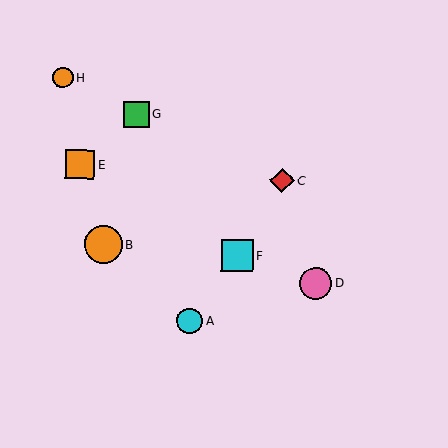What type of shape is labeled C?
Shape C is a red diamond.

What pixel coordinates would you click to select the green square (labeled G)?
Click at (136, 114) to select the green square G.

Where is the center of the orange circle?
The center of the orange circle is at (63, 78).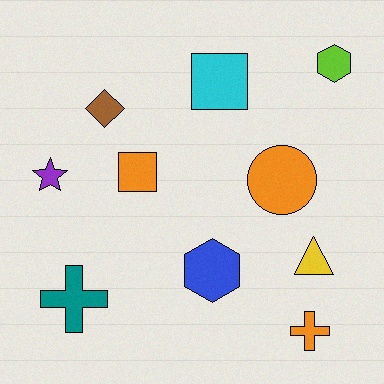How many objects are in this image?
There are 10 objects.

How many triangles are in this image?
There is 1 triangle.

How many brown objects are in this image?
There is 1 brown object.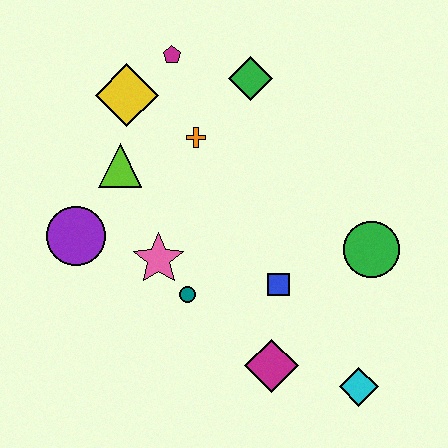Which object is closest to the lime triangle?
The yellow diamond is closest to the lime triangle.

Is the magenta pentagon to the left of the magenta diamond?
Yes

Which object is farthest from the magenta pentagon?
The cyan diamond is farthest from the magenta pentagon.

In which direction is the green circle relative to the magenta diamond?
The green circle is above the magenta diamond.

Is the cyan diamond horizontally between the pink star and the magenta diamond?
No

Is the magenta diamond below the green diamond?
Yes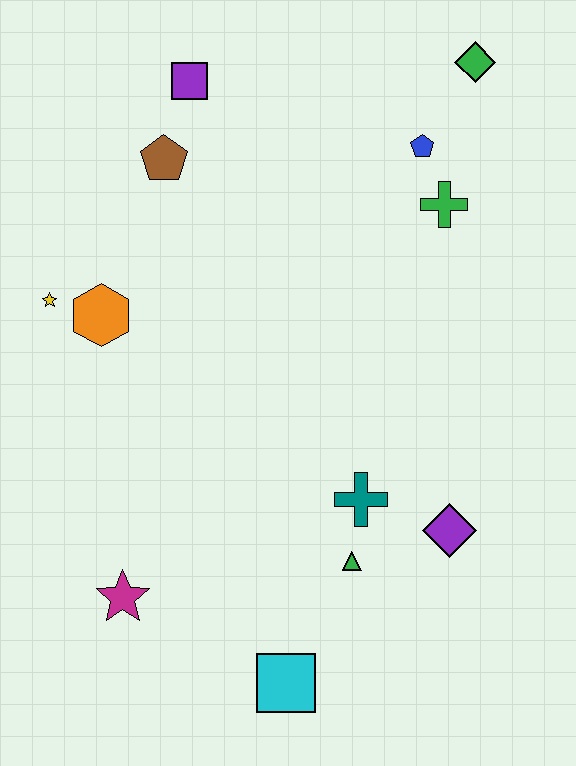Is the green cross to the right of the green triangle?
Yes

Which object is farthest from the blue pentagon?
The cyan square is farthest from the blue pentagon.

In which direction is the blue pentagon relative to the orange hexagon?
The blue pentagon is to the right of the orange hexagon.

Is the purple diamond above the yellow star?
No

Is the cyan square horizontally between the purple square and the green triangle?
Yes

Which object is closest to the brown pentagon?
The purple square is closest to the brown pentagon.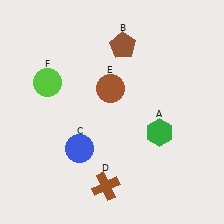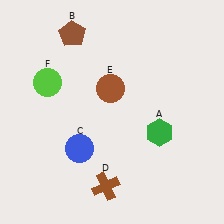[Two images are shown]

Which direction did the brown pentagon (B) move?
The brown pentagon (B) moved left.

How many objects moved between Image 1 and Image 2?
1 object moved between the two images.